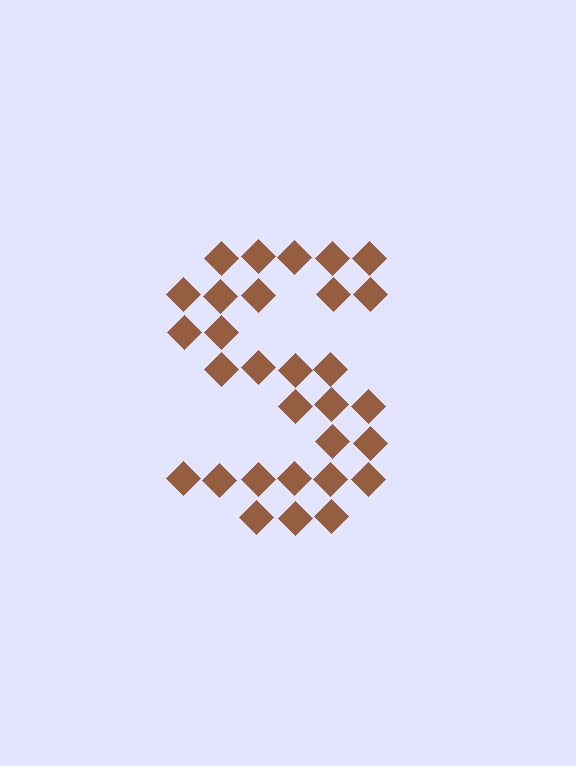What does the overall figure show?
The overall figure shows the letter S.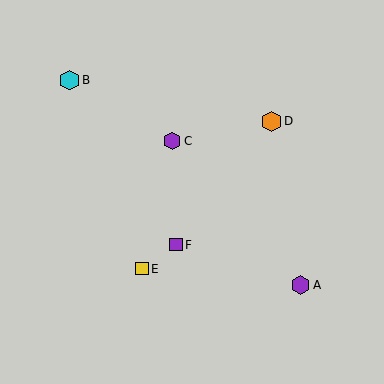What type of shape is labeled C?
Shape C is a purple hexagon.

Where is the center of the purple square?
The center of the purple square is at (176, 245).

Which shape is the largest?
The cyan hexagon (labeled B) is the largest.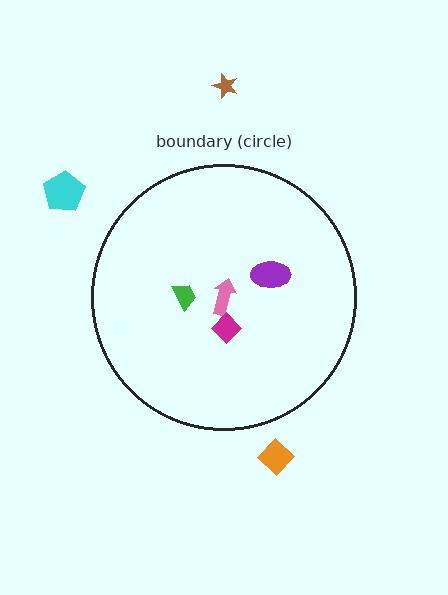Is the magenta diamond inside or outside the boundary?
Inside.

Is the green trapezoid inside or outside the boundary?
Inside.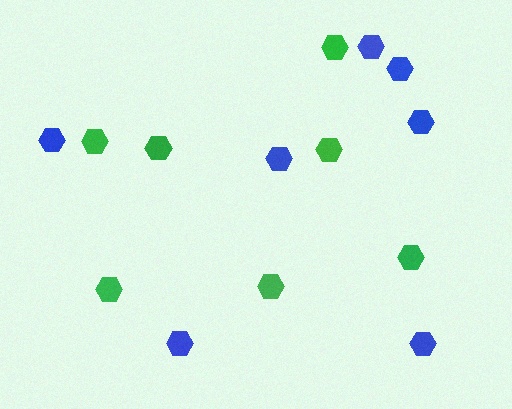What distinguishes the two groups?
There are 2 groups: one group of blue hexagons (7) and one group of green hexagons (7).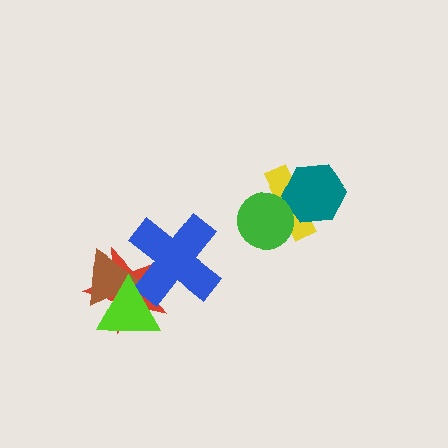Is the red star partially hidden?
Yes, it is partially covered by another shape.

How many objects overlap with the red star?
3 objects overlap with the red star.